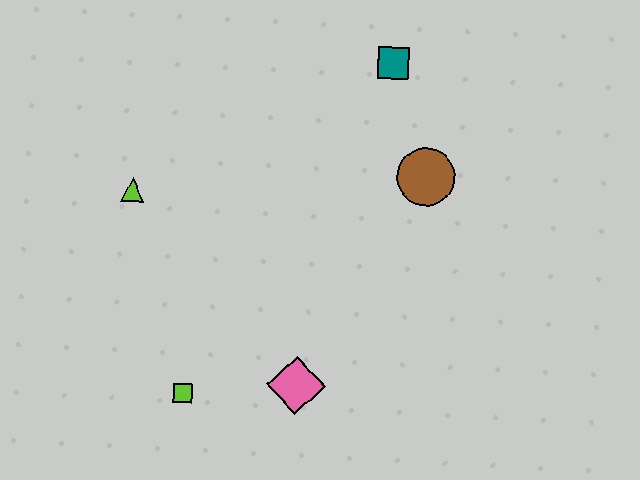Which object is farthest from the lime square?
The teal square is farthest from the lime square.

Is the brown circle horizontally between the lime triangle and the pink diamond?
No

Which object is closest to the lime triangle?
The lime square is closest to the lime triangle.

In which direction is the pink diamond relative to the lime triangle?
The pink diamond is below the lime triangle.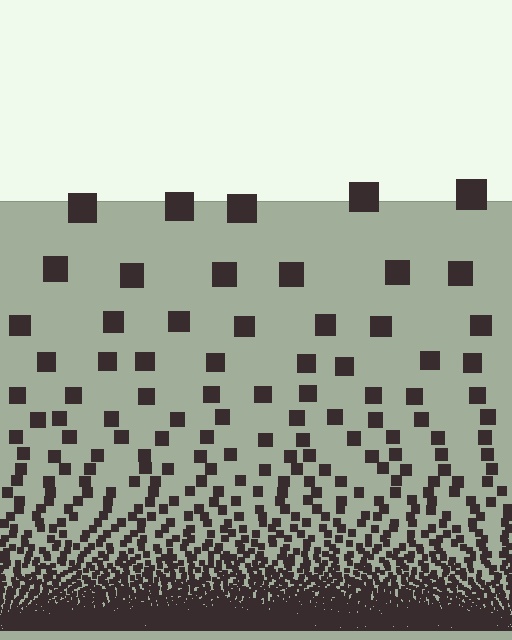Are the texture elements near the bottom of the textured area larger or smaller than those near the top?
Smaller. The gradient is inverted — elements near the bottom are smaller and denser.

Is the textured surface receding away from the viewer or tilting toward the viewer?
The surface appears to tilt toward the viewer. Texture elements get larger and sparser toward the top.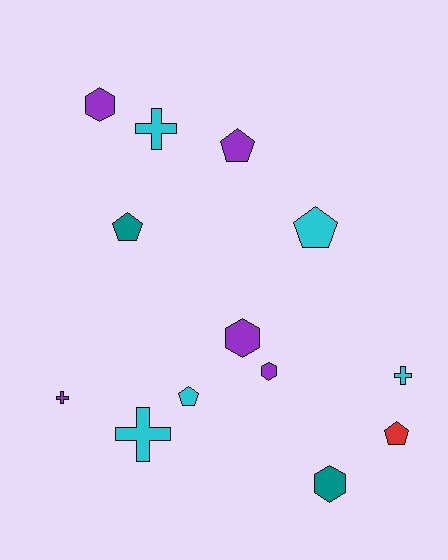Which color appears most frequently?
Cyan, with 5 objects.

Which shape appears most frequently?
Pentagon, with 5 objects.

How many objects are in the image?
There are 13 objects.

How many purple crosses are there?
There is 1 purple cross.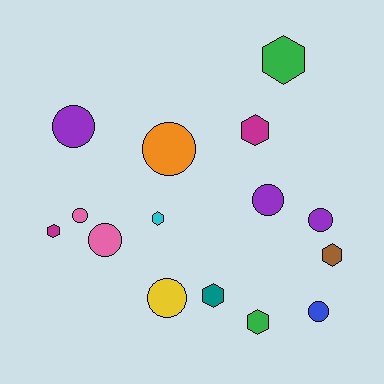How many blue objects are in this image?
There is 1 blue object.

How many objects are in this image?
There are 15 objects.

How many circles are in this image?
There are 8 circles.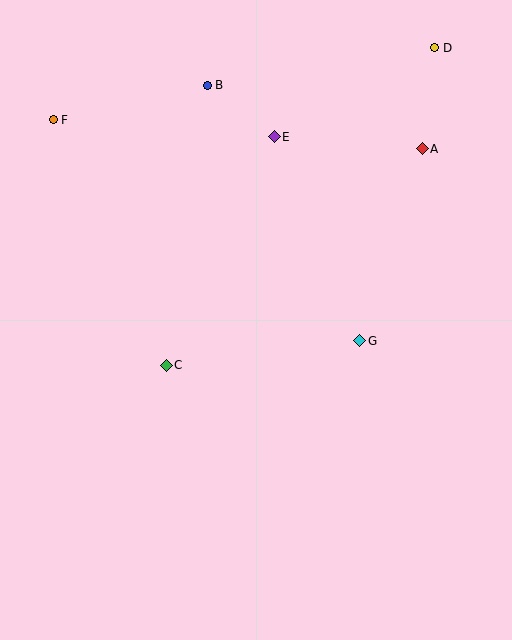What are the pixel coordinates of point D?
Point D is at (435, 48).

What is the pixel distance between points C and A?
The distance between C and A is 335 pixels.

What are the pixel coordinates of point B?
Point B is at (207, 85).